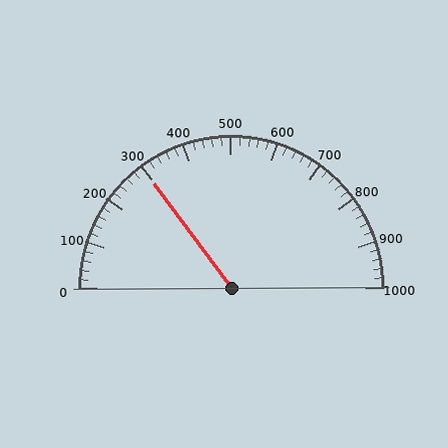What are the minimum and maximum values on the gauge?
The gauge ranges from 0 to 1000.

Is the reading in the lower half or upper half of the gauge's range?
The reading is in the lower half of the range (0 to 1000).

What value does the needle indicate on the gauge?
The needle indicates approximately 300.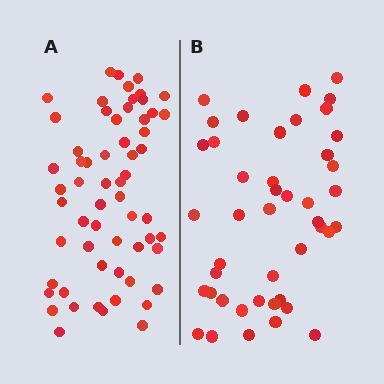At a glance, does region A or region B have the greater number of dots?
Region A (the left region) has more dots.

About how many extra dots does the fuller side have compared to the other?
Region A has approximately 15 more dots than region B.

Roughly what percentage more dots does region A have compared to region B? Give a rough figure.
About 35% more.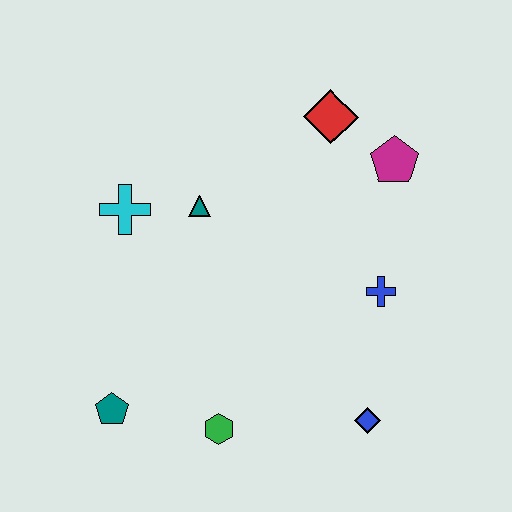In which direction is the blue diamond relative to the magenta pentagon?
The blue diamond is below the magenta pentagon.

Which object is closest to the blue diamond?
The blue cross is closest to the blue diamond.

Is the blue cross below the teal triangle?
Yes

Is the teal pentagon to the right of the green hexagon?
No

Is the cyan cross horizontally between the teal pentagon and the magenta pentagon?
Yes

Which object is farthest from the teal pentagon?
The magenta pentagon is farthest from the teal pentagon.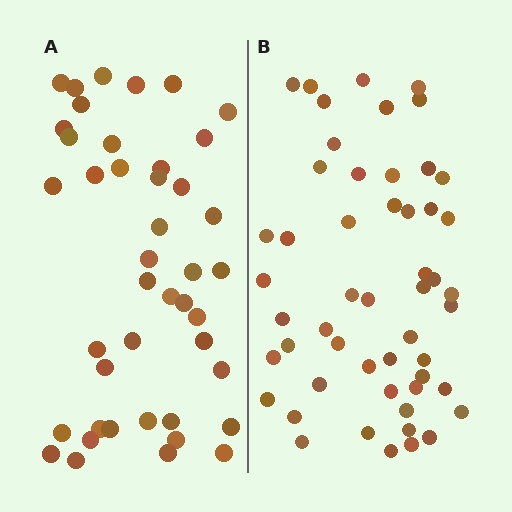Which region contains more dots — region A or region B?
Region B (the right region) has more dots.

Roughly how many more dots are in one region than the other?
Region B has roughly 8 or so more dots than region A.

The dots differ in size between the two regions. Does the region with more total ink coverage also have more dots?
No. Region A has more total ink coverage because its dots are larger, but region B actually contains more individual dots. Total area can be misleading — the number of items is what matters here.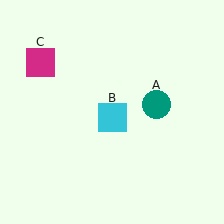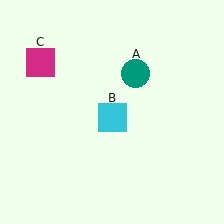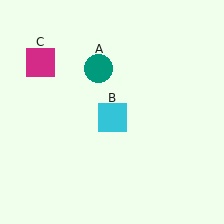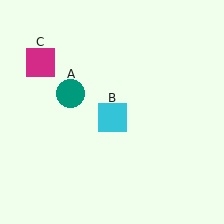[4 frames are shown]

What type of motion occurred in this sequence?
The teal circle (object A) rotated counterclockwise around the center of the scene.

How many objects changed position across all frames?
1 object changed position: teal circle (object A).